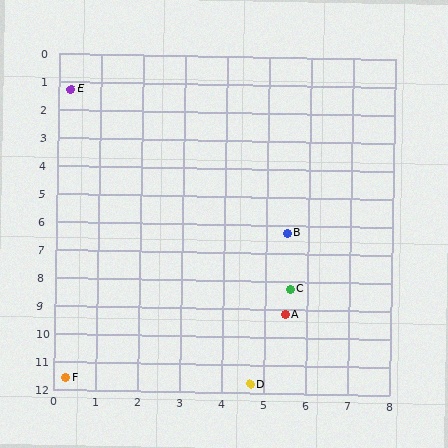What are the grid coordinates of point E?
Point E is at approximately (0.3, 1.3).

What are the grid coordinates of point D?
Point D is at approximately (4.7, 11.7).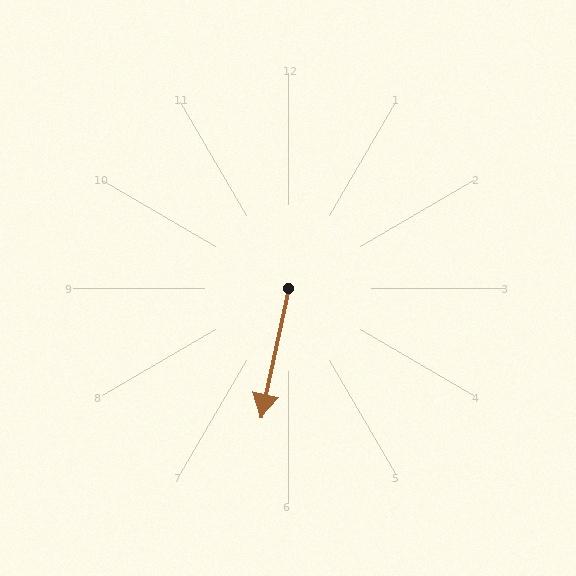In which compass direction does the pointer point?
South.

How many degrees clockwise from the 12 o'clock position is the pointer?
Approximately 192 degrees.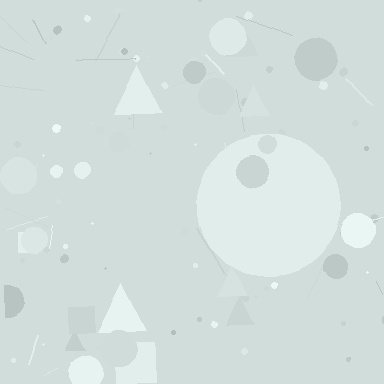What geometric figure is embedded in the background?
A circle is embedded in the background.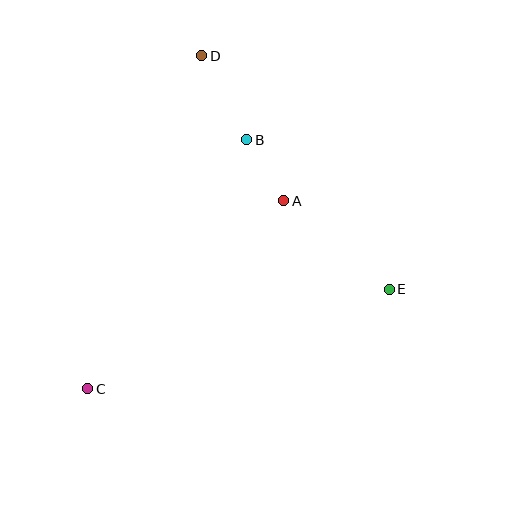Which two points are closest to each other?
Points A and B are closest to each other.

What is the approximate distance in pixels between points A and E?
The distance between A and E is approximately 138 pixels.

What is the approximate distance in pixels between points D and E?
The distance between D and E is approximately 299 pixels.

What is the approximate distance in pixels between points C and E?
The distance between C and E is approximately 318 pixels.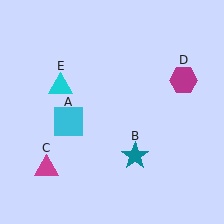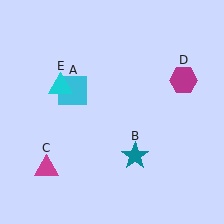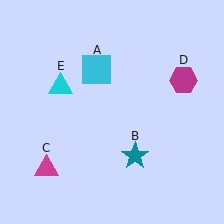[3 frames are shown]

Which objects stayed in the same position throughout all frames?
Teal star (object B) and magenta triangle (object C) and magenta hexagon (object D) and cyan triangle (object E) remained stationary.